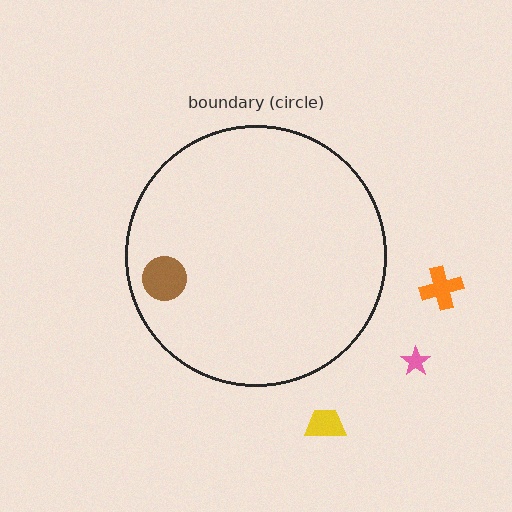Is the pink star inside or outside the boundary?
Outside.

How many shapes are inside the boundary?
1 inside, 3 outside.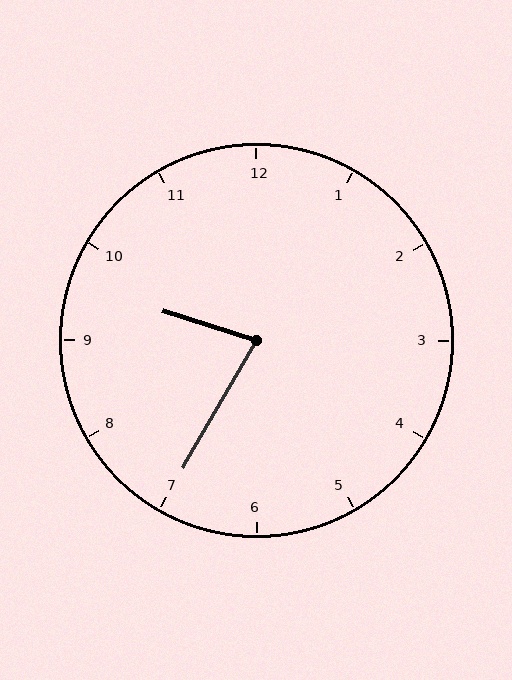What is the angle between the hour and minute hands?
Approximately 78 degrees.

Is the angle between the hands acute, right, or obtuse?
It is acute.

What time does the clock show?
9:35.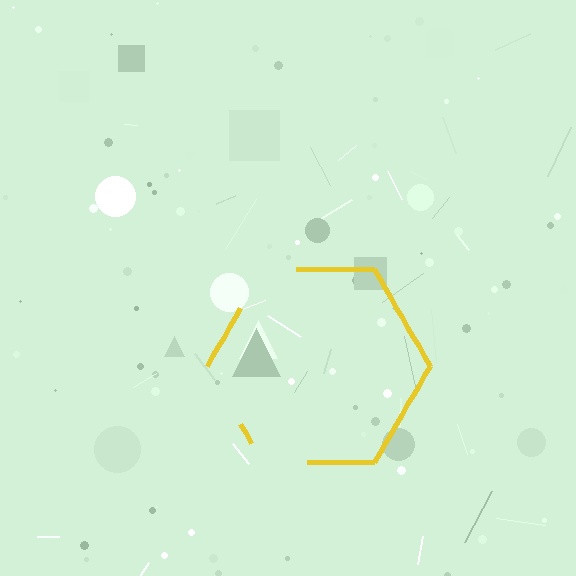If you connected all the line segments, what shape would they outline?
They would outline a hexagon.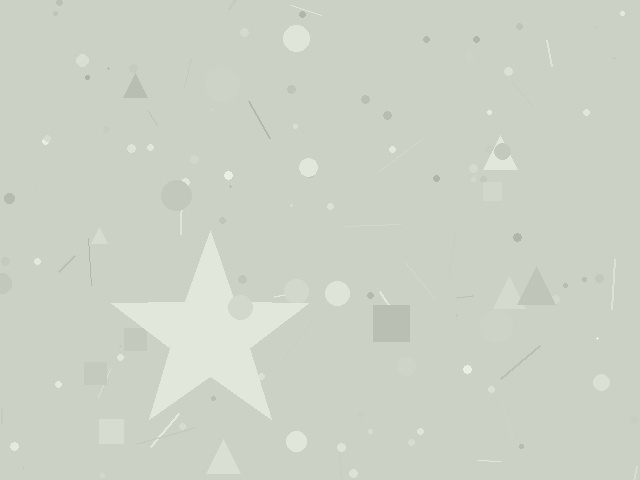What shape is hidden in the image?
A star is hidden in the image.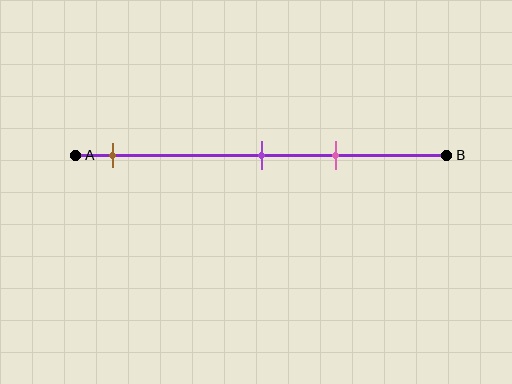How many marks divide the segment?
There are 3 marks dividing the segment.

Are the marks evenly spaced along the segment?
No, the marks are not evenly spaced.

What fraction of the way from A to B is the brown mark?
The brown mark is approximately 10% (0.1) of the way from A to B.